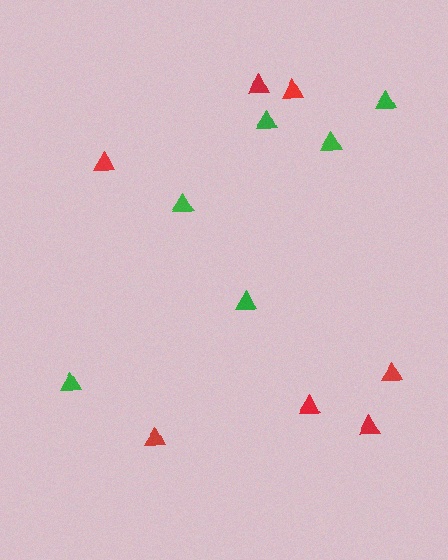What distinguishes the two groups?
There are 2 groups: one group of green triangles (6) and one group of red triangles (7).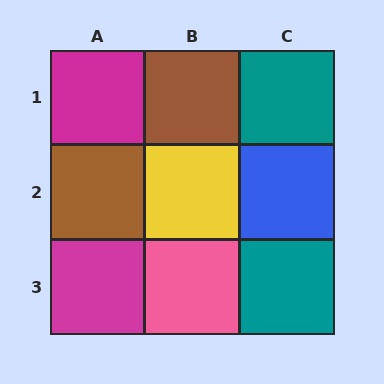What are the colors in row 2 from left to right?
Brown, yellow, blue.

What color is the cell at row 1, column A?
Magenta.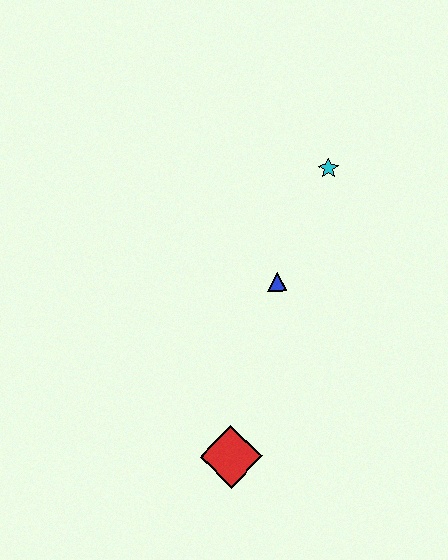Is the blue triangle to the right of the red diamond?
Yes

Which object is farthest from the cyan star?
The red diamond is farthest from the cyan star.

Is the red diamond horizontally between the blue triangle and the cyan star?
No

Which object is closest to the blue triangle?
The cyan star is closest to the blue triangle.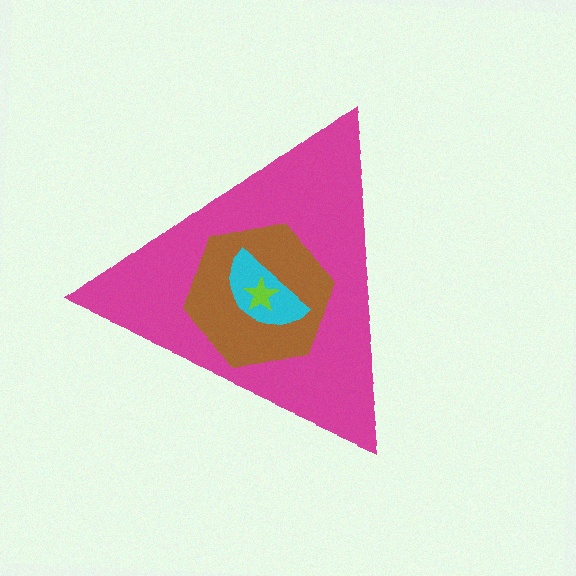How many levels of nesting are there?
4.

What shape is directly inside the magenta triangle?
The brown hexagon.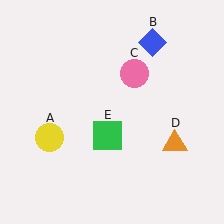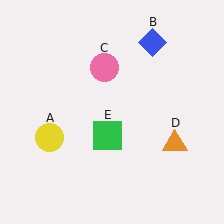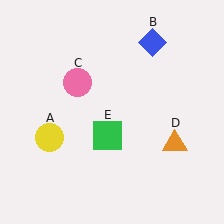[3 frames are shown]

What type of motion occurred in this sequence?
The pink circle (object C) rotated counterclockwise around the center of the scene.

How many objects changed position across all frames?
1 object changed position: pink circle (object C).